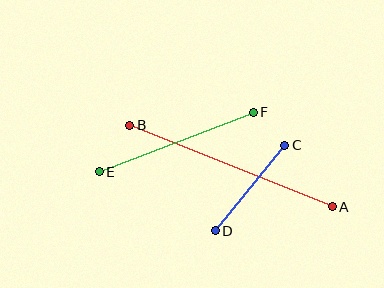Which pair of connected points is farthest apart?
Points A and B are farthest apart.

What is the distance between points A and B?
The distance is approximately 218 pixels.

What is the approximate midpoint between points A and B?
The midpoint is at approximately (231, 166) pixels.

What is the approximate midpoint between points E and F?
The midpoint is at approximately (176, 142) pixels.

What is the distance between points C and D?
The distance is approximately 110 pixels.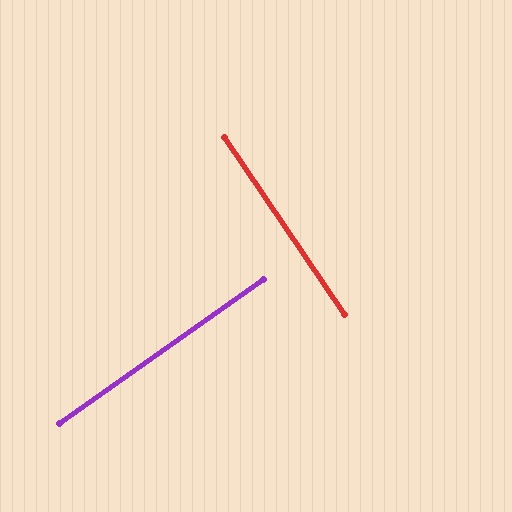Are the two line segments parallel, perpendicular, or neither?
Perpendicular — they meet at approximately 89°.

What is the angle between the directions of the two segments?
Approximately 89 degrees.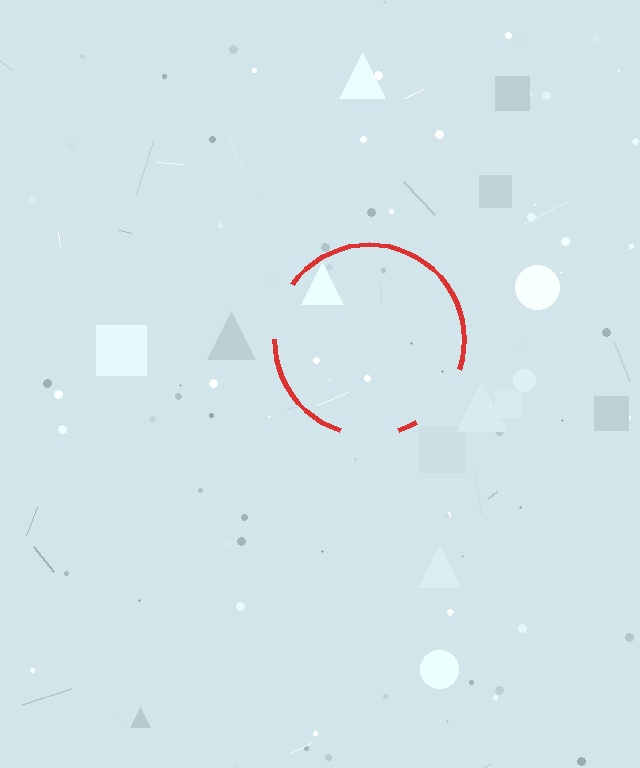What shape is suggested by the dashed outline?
The dashed outline suggests a circle.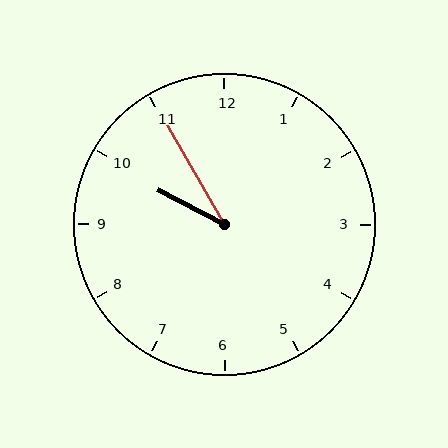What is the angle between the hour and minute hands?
Approximately 32 degrees.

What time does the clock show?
9:55.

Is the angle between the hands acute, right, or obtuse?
It is acute.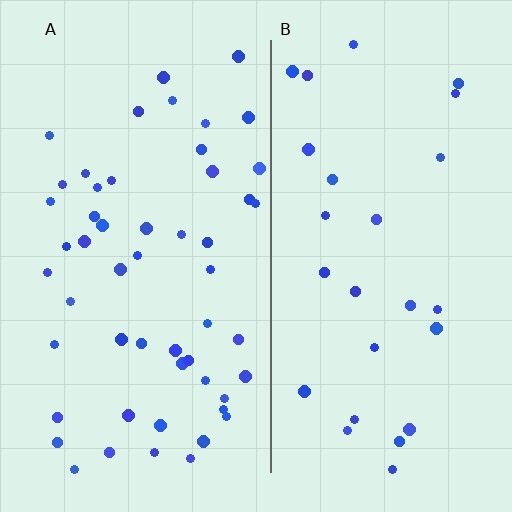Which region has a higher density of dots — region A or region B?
A (the left).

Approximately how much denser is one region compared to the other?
Approximately 2.0× — region A over region B.